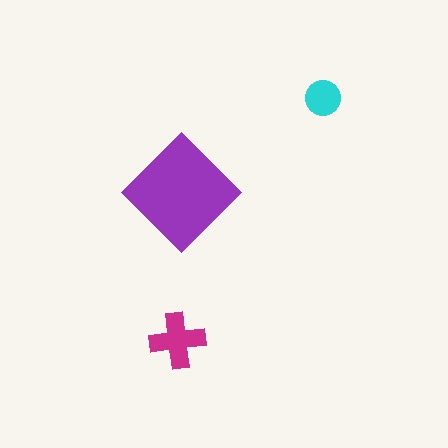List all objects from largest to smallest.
The purple diamond, the magenta cross, the cyan circle.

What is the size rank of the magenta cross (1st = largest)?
2nd.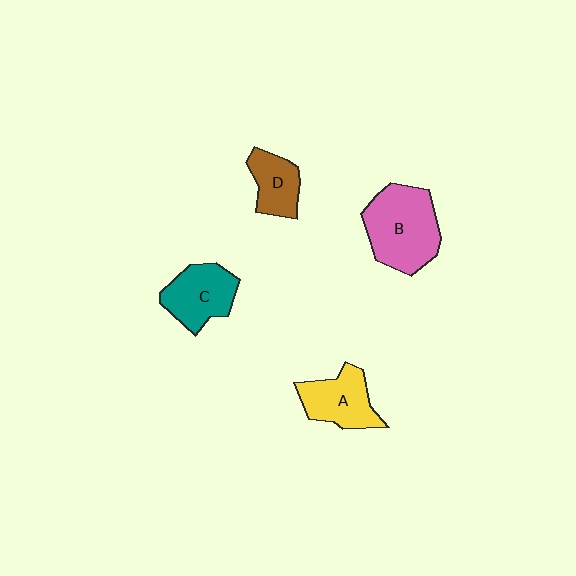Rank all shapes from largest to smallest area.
From largest to smallest: B (pink), C (teal), A (yellow), D (brown).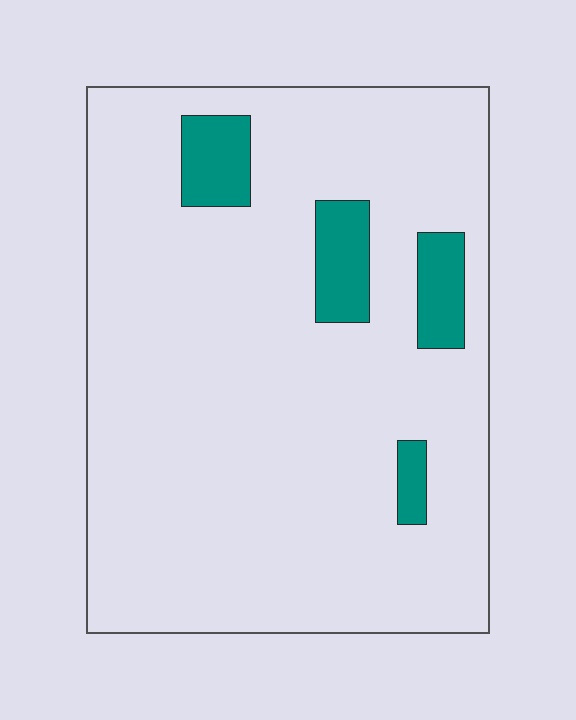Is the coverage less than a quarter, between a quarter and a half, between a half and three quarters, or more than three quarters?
Less than a quarter.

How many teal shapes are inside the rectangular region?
4.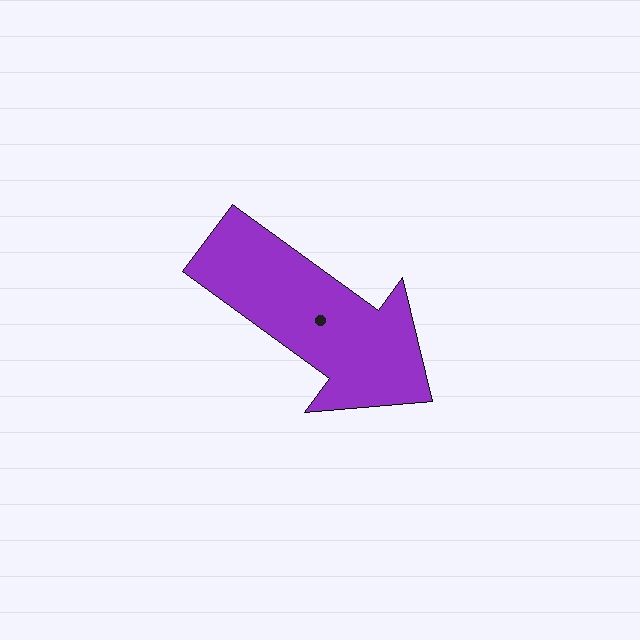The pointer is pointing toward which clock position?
Roughly 4 o'clock.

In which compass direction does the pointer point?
Southeast.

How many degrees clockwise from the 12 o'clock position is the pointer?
Approximately 126 degrees.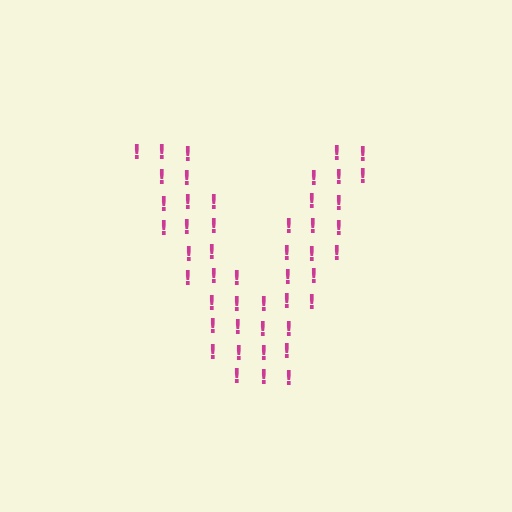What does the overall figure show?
The overall figure shows the letter V.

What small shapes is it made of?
It is made of small exclamation marks.